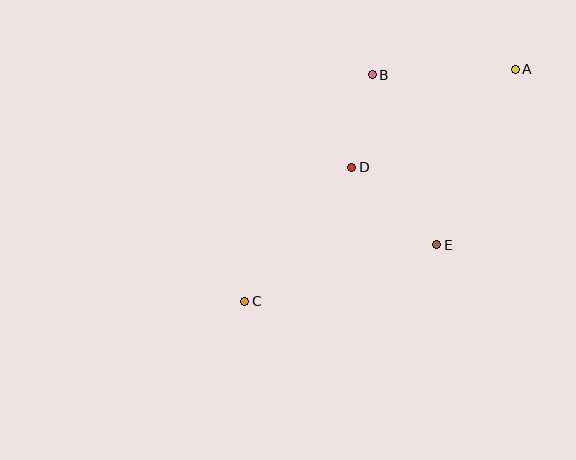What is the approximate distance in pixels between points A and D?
The distance between A and D is approximately 190 pixels.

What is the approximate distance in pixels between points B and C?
The distance between B and C is approximately 260 pixels.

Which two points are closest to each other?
Points B and D are closest to each other.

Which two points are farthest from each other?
Points A and C are farthest from each other.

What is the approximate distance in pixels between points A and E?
The distance between A and E is approximately 192 pixels.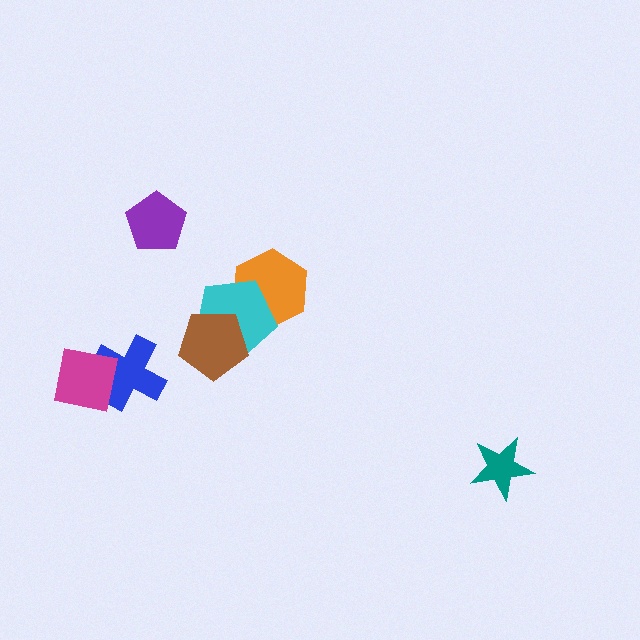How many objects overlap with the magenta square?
1 object overlaps with the magenta square.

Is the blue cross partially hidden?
Yes, it is partially covered by another shape.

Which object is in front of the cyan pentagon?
The brown pentagon is in front of the cyan pentagon.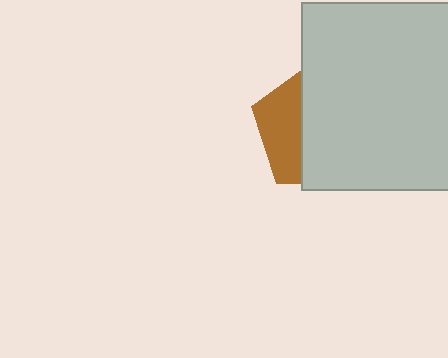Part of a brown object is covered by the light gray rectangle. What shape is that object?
It is a pentagon.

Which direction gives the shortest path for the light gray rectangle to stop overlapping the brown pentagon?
Moving right gives the shortest separation.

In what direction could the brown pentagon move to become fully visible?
The brown pentagon could move left. That would shift it out from behind the light gray rectangle entirely.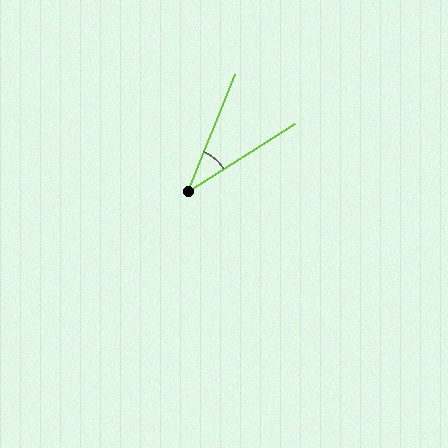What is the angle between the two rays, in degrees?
Approximately 36 degrees.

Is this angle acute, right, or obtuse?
It is acute.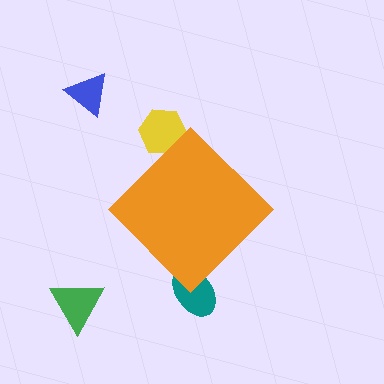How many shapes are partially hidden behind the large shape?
2 shapes are partially hidden.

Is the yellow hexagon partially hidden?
Yes, the yellow hexagon is partially hidden behind the orange diamond.